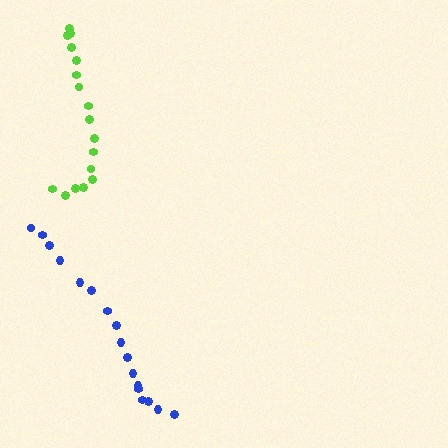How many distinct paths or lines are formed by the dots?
There are 2 distinct paths.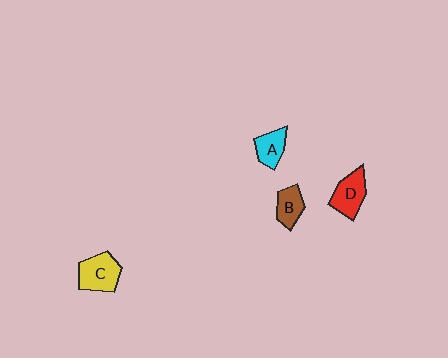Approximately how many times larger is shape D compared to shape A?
Approximately 1.3 times.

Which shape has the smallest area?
Shape B (brown).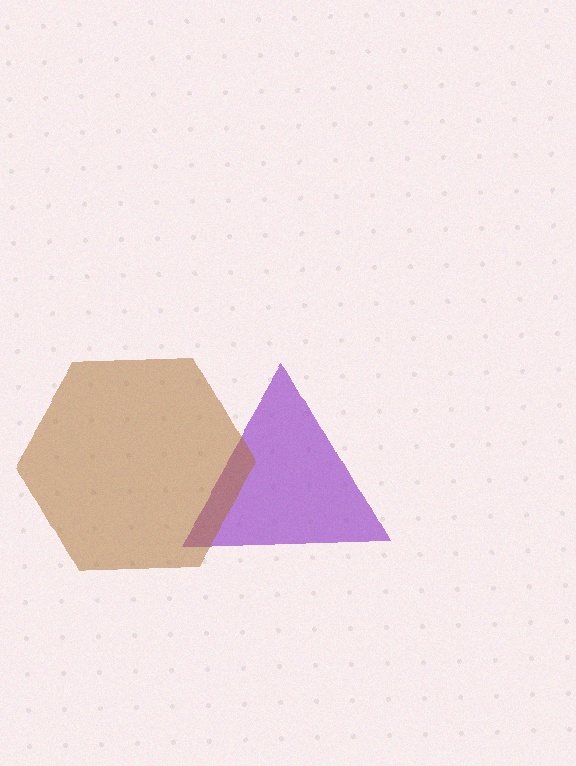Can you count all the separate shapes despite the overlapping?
Yes, there are 2 separate shapes.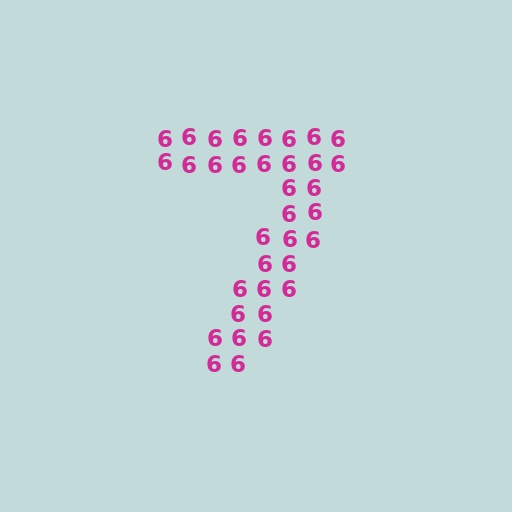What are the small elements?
The small elements are digit 6's.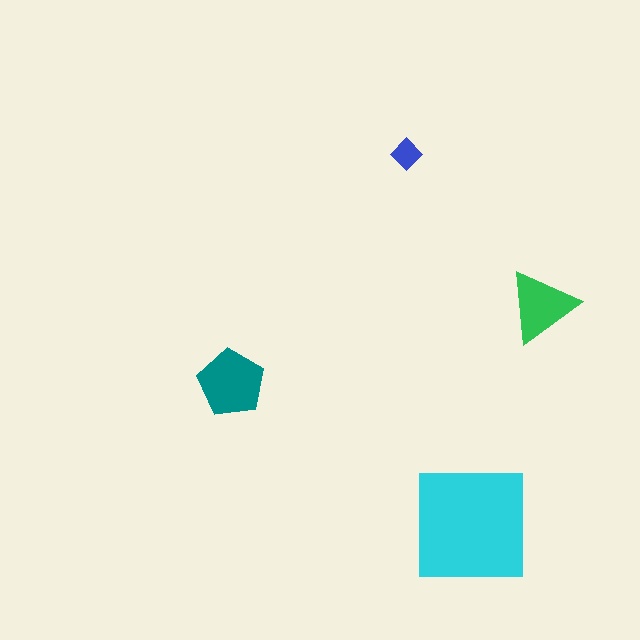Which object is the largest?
The cyan square.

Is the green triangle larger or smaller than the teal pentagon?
Smaller.